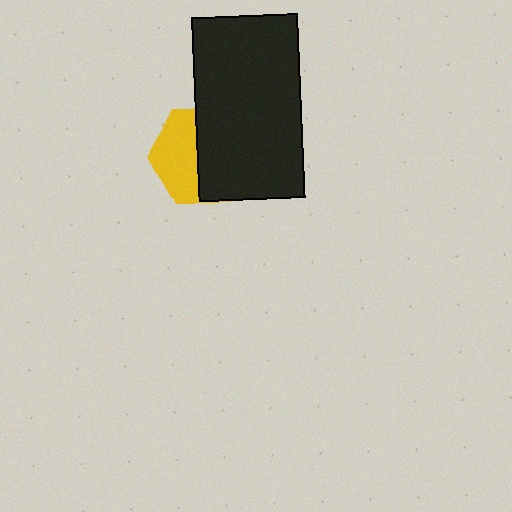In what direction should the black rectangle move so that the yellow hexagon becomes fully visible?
The black rectangle should move right. That is the shortest direction to clear the overlap and leave the yellow hexagon fully visible.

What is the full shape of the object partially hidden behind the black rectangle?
The partially hidden object is a yellow hexagon.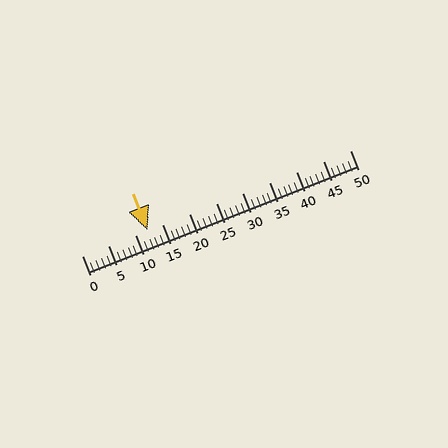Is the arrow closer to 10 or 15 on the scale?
The arrow is closer to 10.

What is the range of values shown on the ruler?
The ruler shows values from 0 to 50.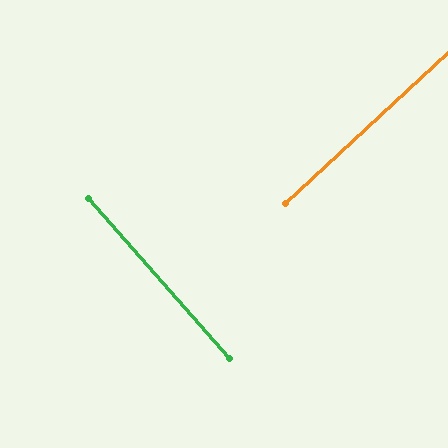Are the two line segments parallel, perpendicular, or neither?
Perpendicular — they meet at approximately 89°.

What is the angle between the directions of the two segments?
Approximately 89 degrees.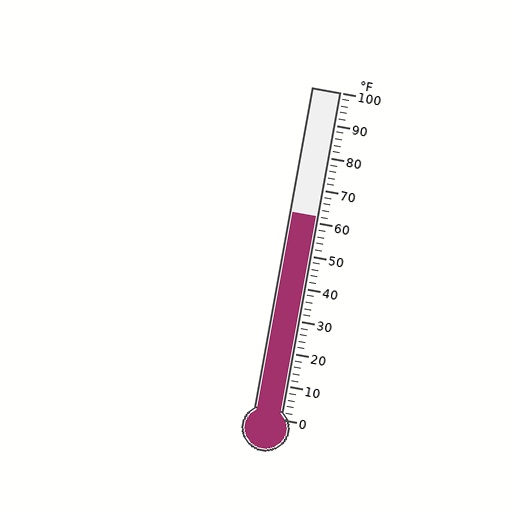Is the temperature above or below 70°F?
The temperature is below 70°F.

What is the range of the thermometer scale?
The thermometer scale ranges from 0°F to 100°F.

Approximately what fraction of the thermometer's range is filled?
The thermometer is filled to approximately 60% of its range.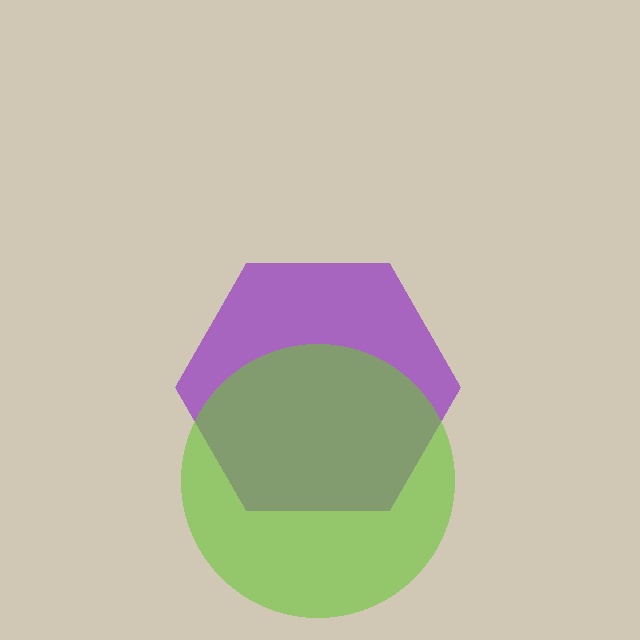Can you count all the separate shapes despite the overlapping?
Yes, there are 2 separate shapes.